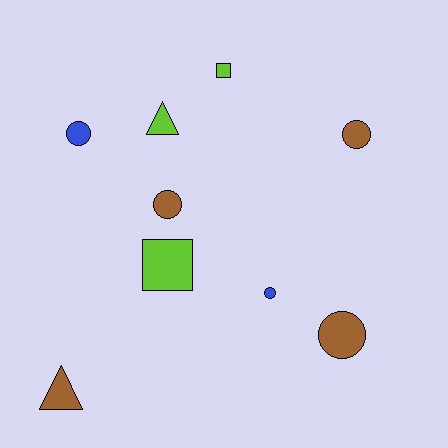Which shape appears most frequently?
Circle, with 5 objects.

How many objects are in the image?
There are 9 objects.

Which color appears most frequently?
Brown, with 4 objects.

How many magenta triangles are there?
There are no magenta triangles.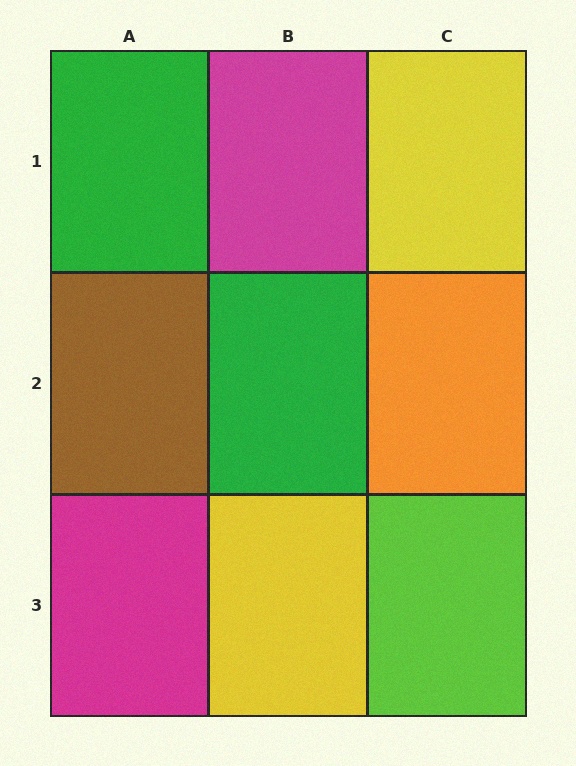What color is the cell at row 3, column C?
Lime.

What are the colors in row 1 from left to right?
Green, magenta, yellow.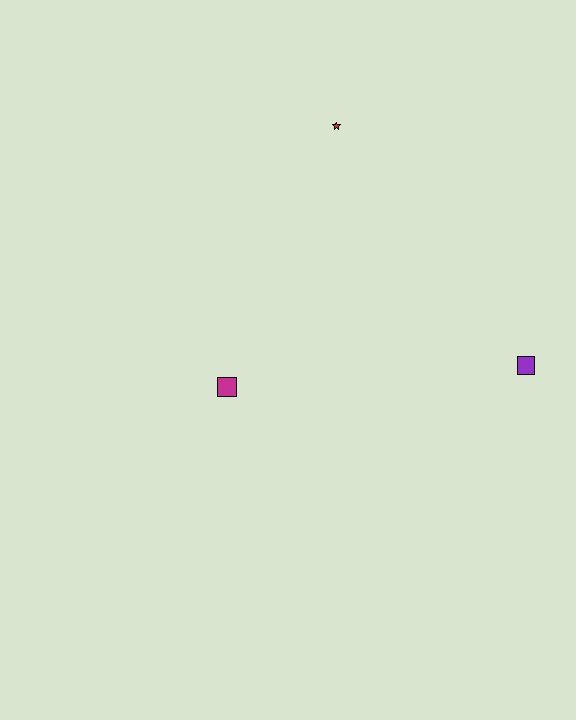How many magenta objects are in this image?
There is 1 magenta object.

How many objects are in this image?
There are 3 objects.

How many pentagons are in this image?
There are no pentagons.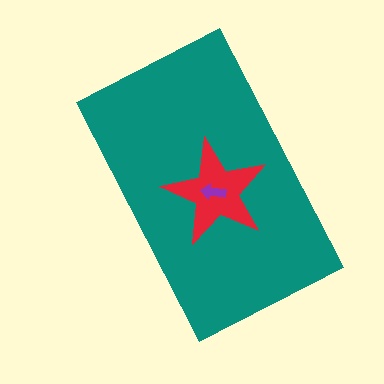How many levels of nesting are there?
3.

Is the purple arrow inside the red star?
Yes.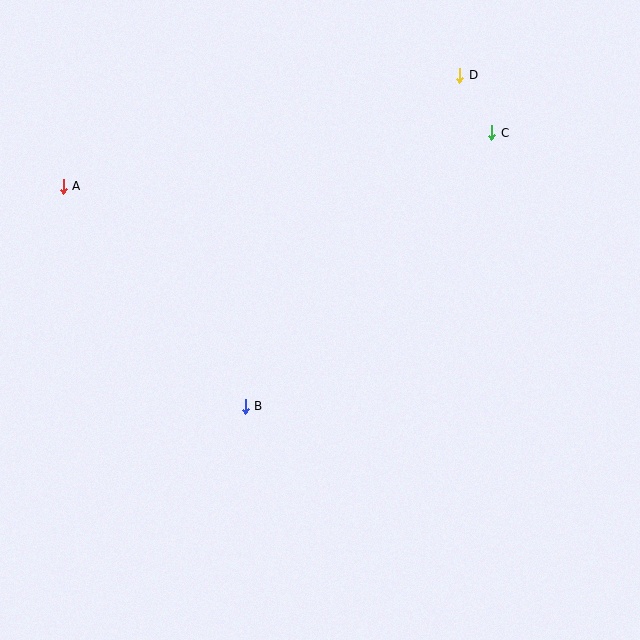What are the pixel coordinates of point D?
Point D is at (460, 75).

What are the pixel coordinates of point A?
Point A is at (63, 186).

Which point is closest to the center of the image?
Point B at (245, 406) is closest to the center.